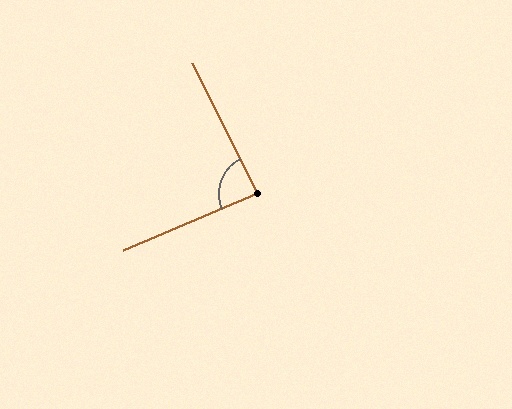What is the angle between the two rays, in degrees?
Approximately 86 degrees.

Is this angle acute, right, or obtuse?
It is approximately a right angle.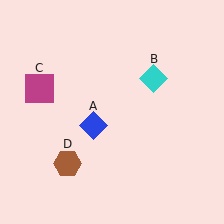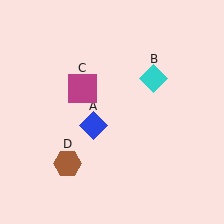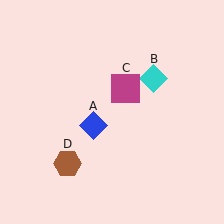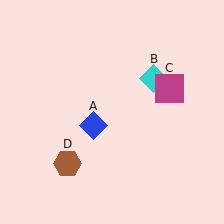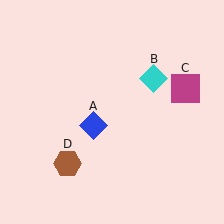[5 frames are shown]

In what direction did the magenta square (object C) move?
The magenta square (object C) moved right.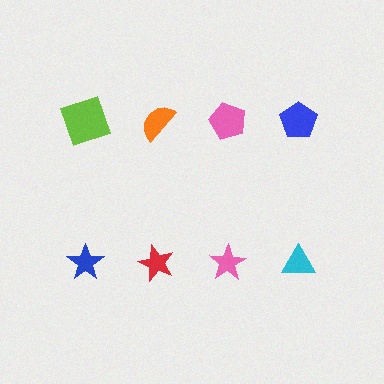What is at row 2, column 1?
A blue star.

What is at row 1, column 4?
A blue pentagon.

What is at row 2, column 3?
A pink star.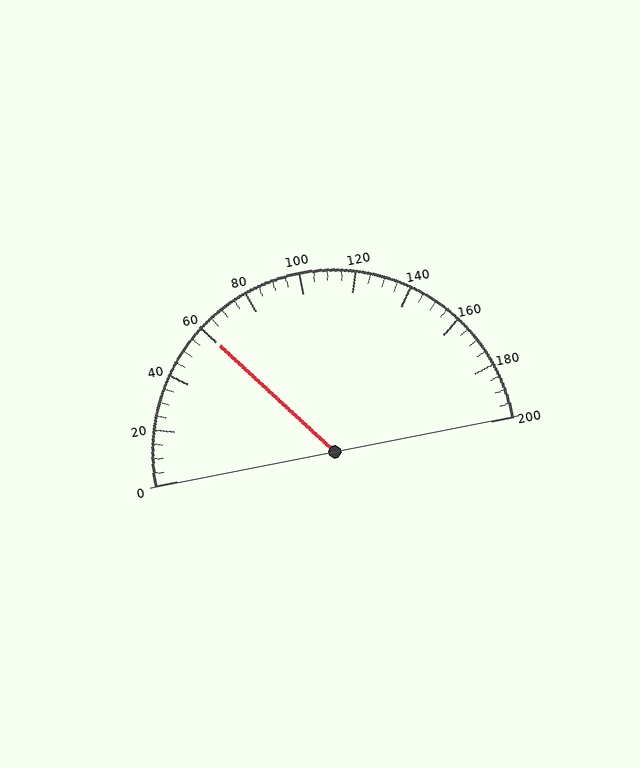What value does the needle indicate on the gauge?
The needle indicates approximately 60.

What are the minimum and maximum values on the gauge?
The gauge ranges from 0 to 200.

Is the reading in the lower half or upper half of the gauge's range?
The reading is in the lower half of the range (0 to 200).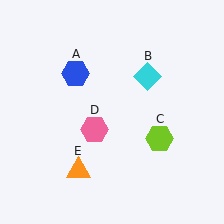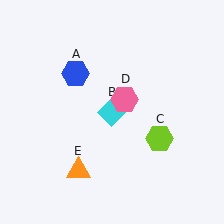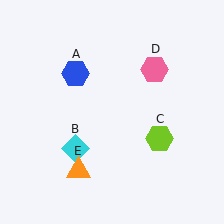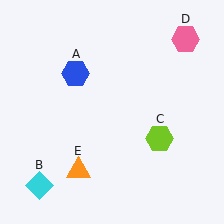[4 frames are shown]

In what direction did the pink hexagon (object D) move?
The pink hexagon (object D) moved up and to the right.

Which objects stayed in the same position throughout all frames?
Blue hexagon (object A) and lime hexagon (object C) and orange triangle (object E) remained stationary.